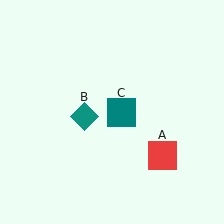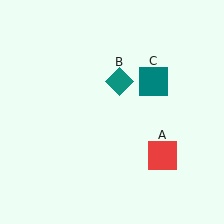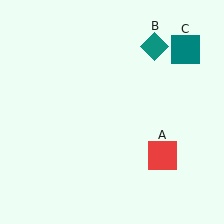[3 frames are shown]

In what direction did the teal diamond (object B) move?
The teal diamond (object B) moved up and to the right.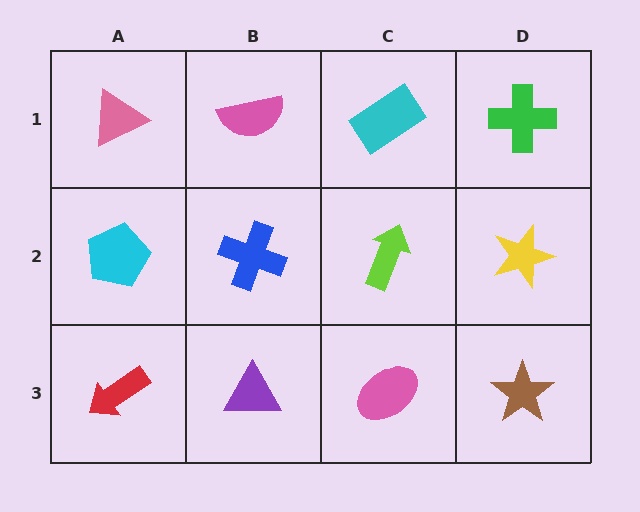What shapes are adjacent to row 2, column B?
A pink semicircle (row 1, column B), a purple triangle (row 3, column B), a cyan pentagon (row 2, column A), a lime arrow (row 2, column C).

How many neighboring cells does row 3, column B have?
3.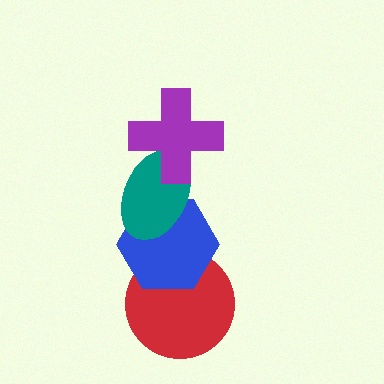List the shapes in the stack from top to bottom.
From top to bottom: the purple cross, the teal ellipse, the blue hexagon, the red circle.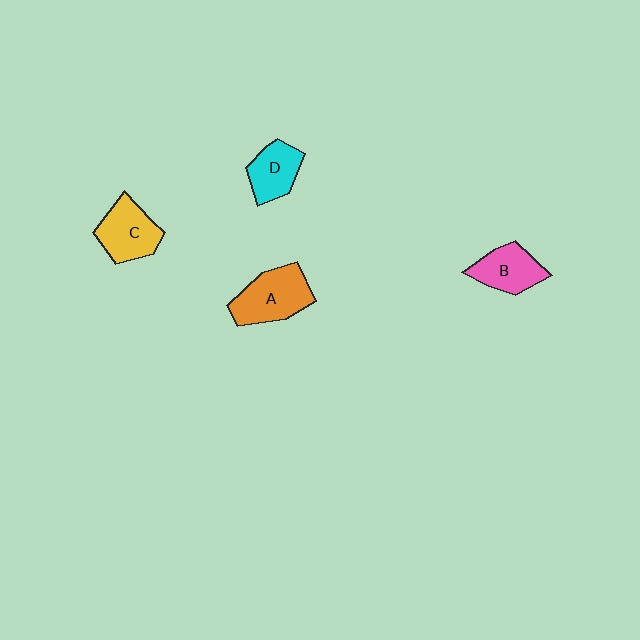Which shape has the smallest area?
Shape D (cyan).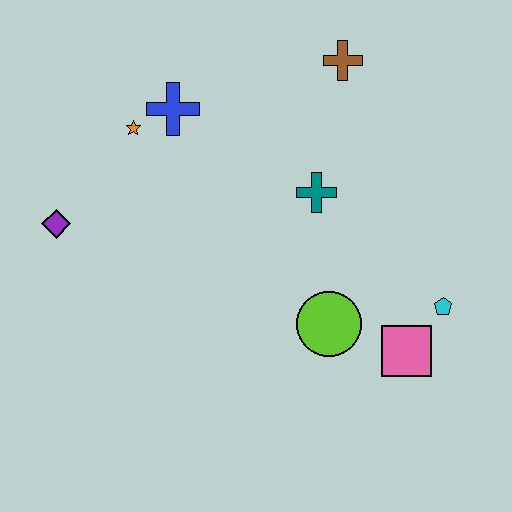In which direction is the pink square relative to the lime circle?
The pink square is to the right of the lime circle.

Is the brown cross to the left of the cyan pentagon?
Yes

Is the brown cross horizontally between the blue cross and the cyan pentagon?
Yes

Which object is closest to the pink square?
The cyan pentagon is closest to the pink square.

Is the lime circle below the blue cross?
Yes